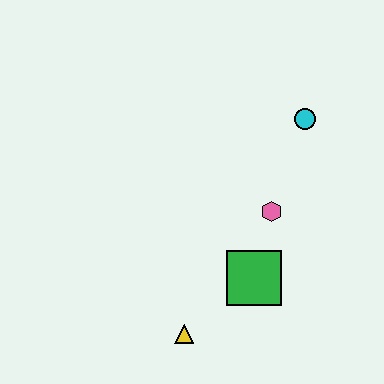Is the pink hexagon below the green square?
No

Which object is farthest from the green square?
The cyan circle is farthest from the green square.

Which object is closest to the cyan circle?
The pink hexagon is closest to the cyan circle.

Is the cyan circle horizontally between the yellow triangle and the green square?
No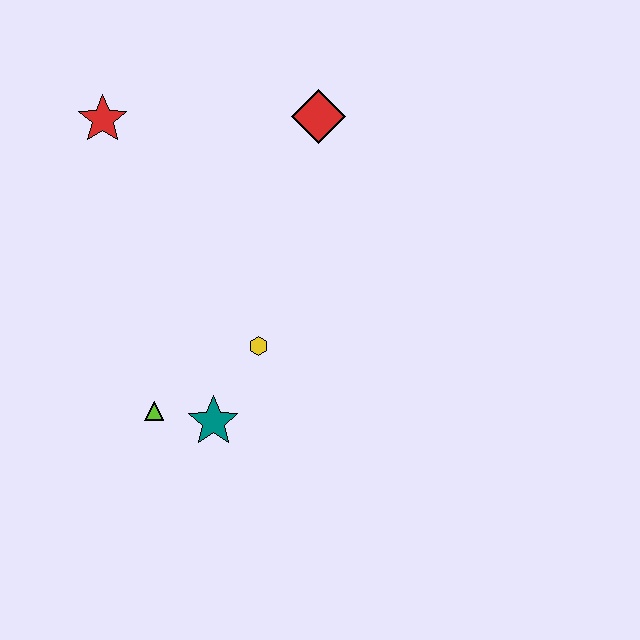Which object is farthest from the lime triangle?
The red diamond is farthest from the lime triangle.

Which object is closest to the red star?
The red diamond is closest to the red star.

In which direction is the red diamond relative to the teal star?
The red diamond is above the teal star.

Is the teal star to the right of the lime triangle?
Yes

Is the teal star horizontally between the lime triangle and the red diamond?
Yes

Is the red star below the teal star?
No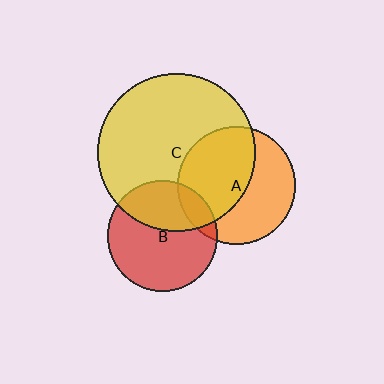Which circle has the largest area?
Circle C (yellow).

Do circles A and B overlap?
Yes.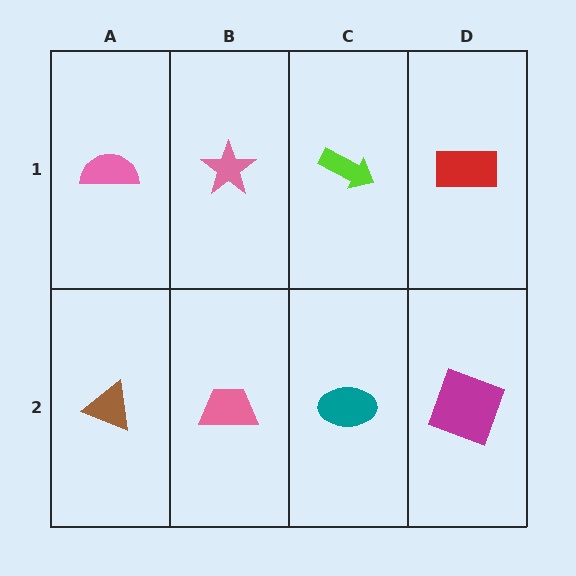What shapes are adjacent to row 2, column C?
A lime arrow (row 1, column C), a pink trapezoid (row 2, column B), a magenta square (row 2, column D).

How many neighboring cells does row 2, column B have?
3.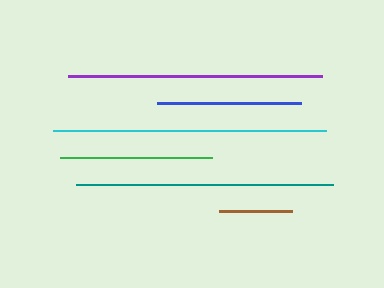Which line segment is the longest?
The cyan line is the longest at approximately 272 pixels.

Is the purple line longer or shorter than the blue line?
The purple line is longer than the blue line.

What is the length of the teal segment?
The teal segment is approximately 257 pixels long.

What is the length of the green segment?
The green segment is approximately 152 pixels long.